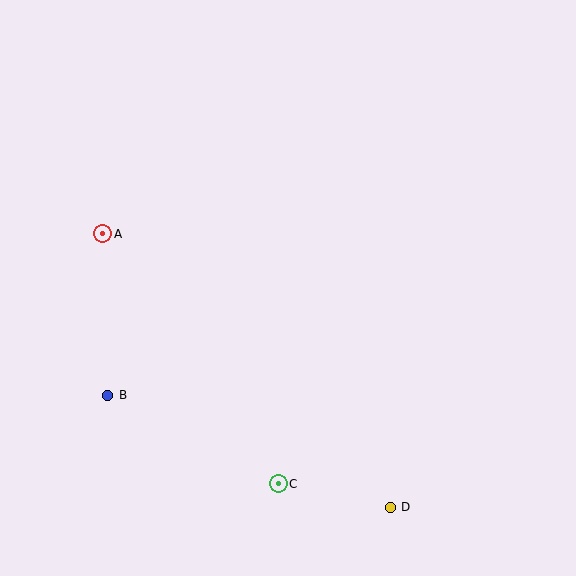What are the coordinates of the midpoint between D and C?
The midpoint between D and C is at (334, 496).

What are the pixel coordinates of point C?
Point C is at (278, 484).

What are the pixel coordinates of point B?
Point B is at (108, 395).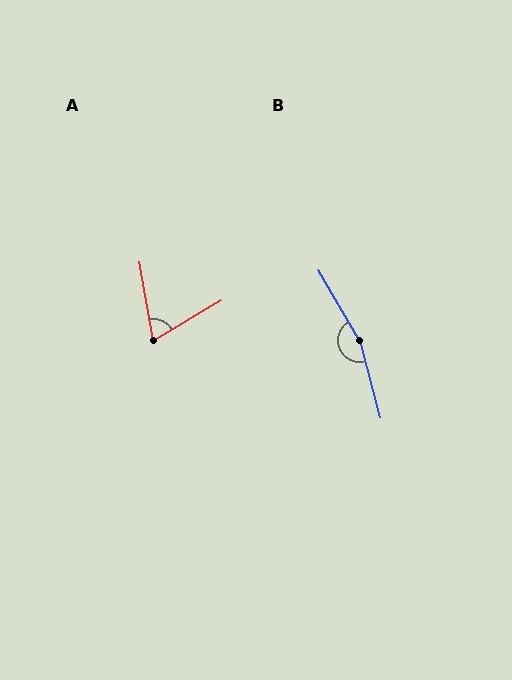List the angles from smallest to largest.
A (69°), B (164°).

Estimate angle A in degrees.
Approximately 69 degrees.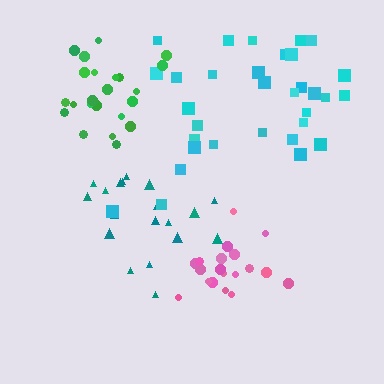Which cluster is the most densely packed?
Pink.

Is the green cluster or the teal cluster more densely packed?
Green.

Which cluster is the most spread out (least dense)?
Cyan.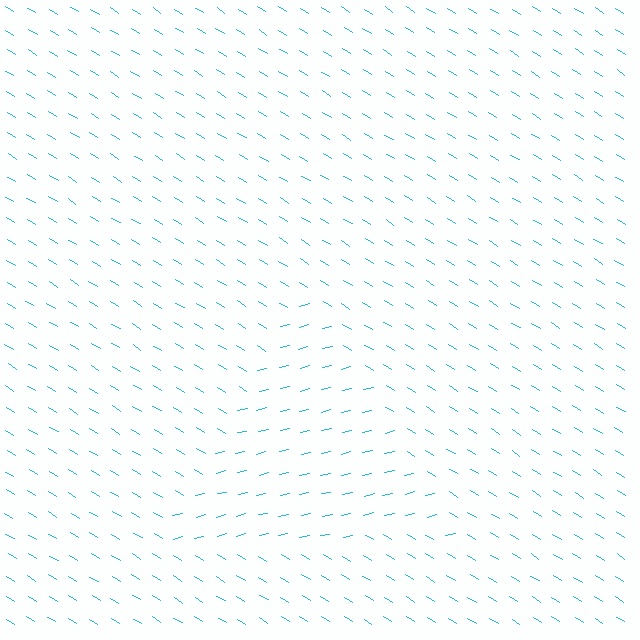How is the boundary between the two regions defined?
The boundary is defined purely by a change in line orientation (approximately 45 degrees difference). All lines are the same color and thickness.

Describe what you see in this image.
The image is filled with small cyan line segments. A triangle region in the image has lines oriented differently from the surrounding lines, creating a visible texture boundary.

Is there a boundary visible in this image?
Yes, there is a texture boundary formed by a change in line orientation.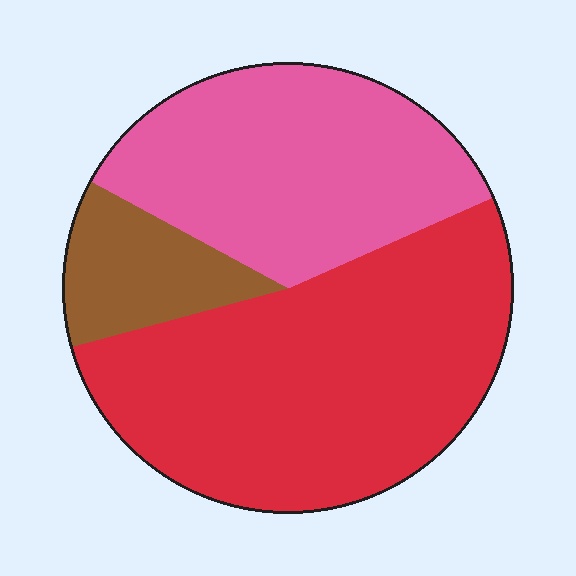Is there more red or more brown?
Red.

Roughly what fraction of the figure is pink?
Pink covers about 35% of the figure.